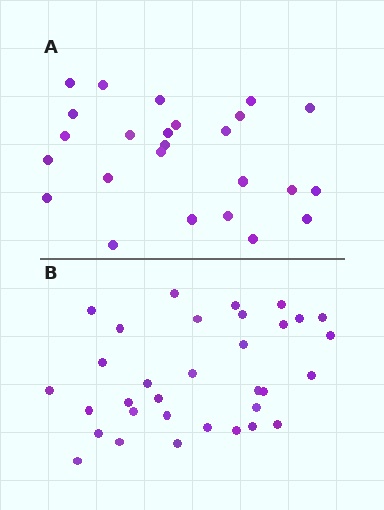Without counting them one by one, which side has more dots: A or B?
Region B (the bottom region) has more dots.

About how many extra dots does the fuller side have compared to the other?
Region B has roughly 8 or so more dots than region A.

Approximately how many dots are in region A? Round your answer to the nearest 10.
About 20 dots. (The exact count is 25, which rounds to 20.)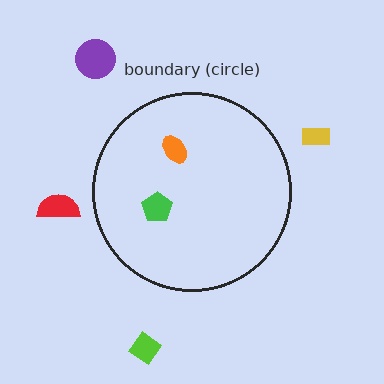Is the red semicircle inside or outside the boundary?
Outside.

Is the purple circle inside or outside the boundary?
Outside.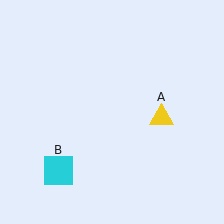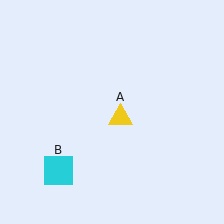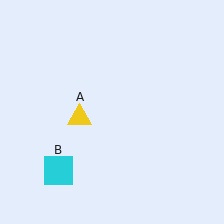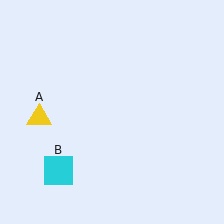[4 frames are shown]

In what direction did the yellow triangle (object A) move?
The yellow triangle (object A) moved left.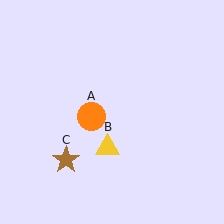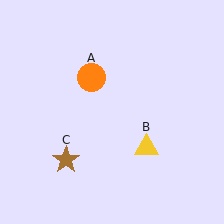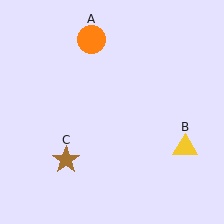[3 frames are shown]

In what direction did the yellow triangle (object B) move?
The yellow triangle (object B) moved right.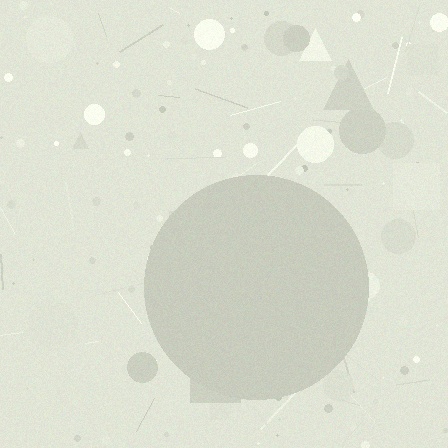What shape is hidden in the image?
A circle is hidden in the image.